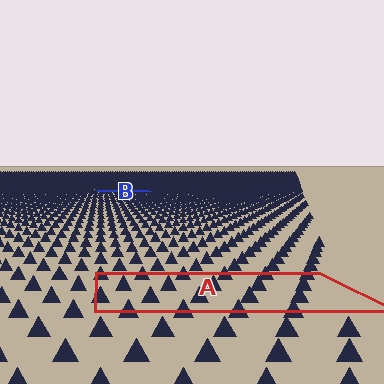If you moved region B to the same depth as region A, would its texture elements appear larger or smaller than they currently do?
They would appear larger. At a closer depth, the same texture elements are projected at a bigger on-screen size.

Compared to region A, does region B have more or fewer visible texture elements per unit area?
Region B has more texture elements per unit area — they are packed more densely because it is farther away.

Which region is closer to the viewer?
Region A is closer. The texture elements there are larger and more spread out.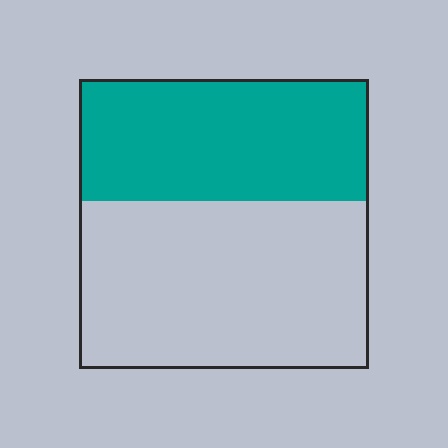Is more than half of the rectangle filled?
No.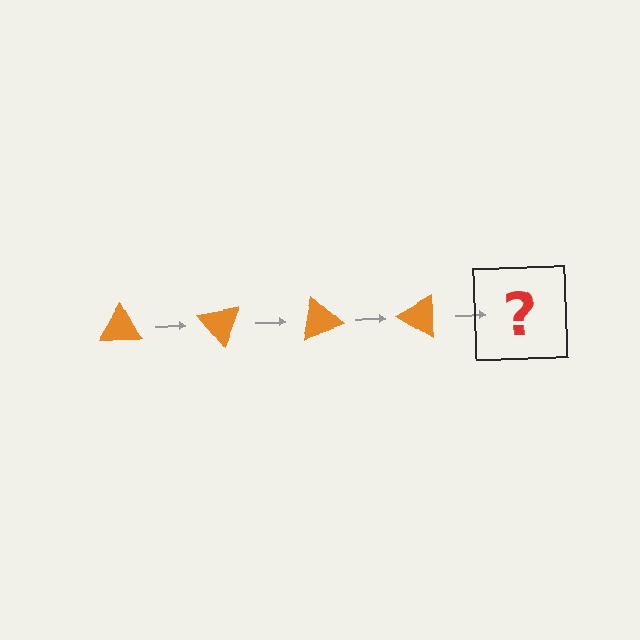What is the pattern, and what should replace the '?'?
The pattern is that the triangle rotates 50 degrees each step. The '?' should be an orange triangle rotated 200 degrees.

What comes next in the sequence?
The next element should be an orange triangle rotated 200 degrees.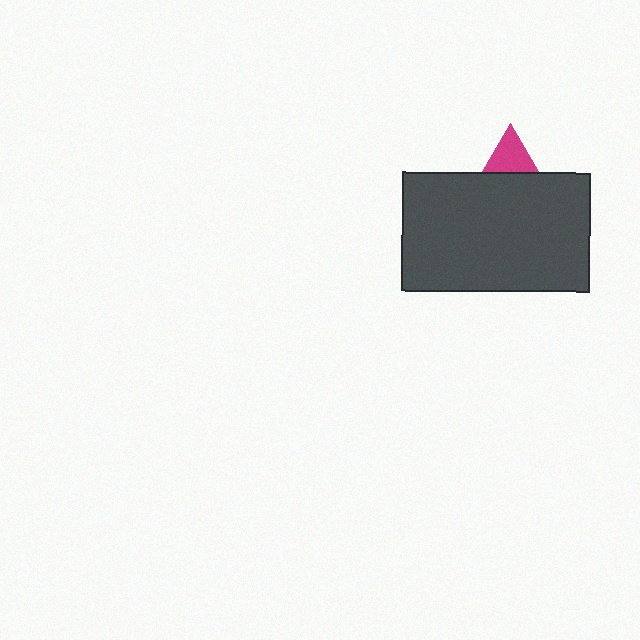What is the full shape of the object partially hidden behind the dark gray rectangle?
The partially hidden object is a magenta triangle.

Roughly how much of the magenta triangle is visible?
A small part of it is visible (roughly 34%).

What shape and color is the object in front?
The object in front is a dark gray rectangle.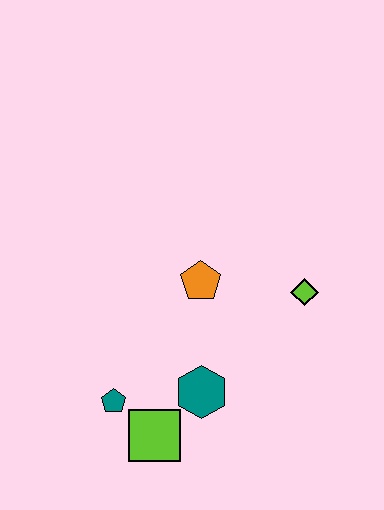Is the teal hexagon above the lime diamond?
No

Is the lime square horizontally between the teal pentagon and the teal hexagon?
Yes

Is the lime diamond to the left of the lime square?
No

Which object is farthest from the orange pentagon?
The lime square is farthest from the orange pentagon.